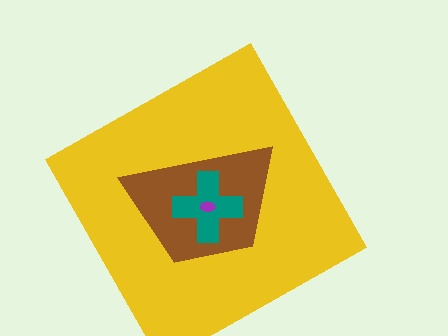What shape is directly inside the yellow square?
The brown trapezoid.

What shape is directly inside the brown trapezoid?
The teal cross.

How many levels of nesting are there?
4.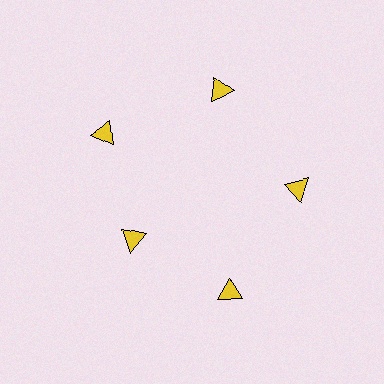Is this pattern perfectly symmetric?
No. The 5 yellow triangles are arranged in a ring, but one element near the 8 o'clock position is pulled inward toward the center, breaking the 5-fold rotational symmetry.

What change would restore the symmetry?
The symmetry would be restored by moving it outward, back onto the ring so that all 5 triangles sit at equal angles and equal distance from the center.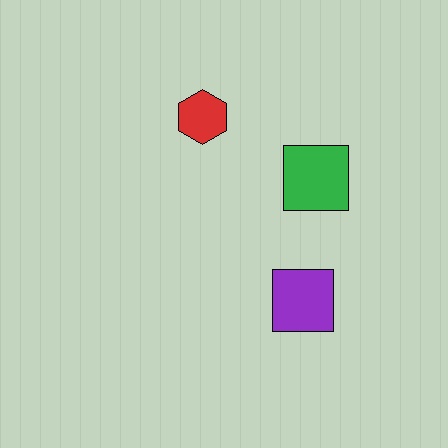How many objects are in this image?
There are 3 objects.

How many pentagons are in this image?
There are no pentagons.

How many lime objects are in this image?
There are no lime objects.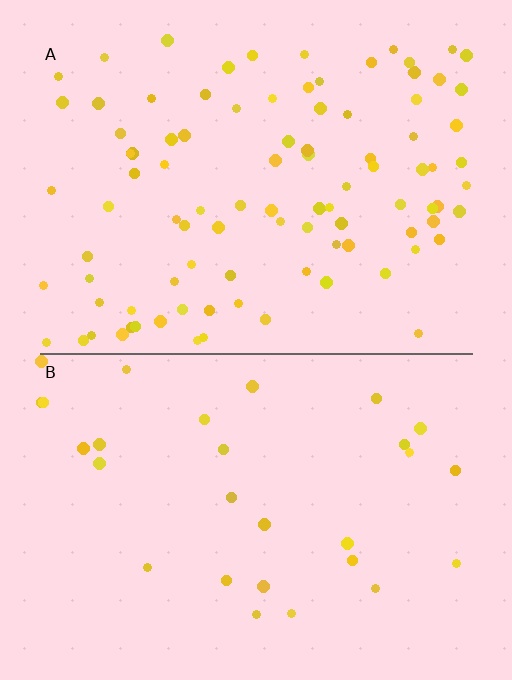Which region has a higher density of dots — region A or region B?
A (the top).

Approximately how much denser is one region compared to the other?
Approximately 3.3× — region A over region B.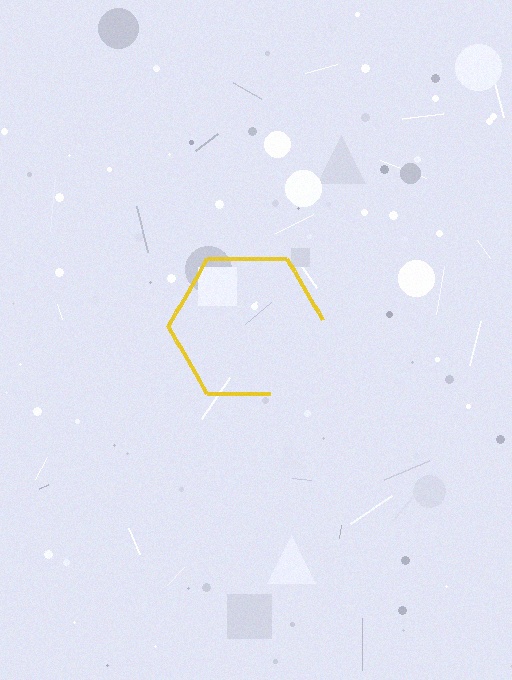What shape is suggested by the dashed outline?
The dashed outline suggests a hexagon.